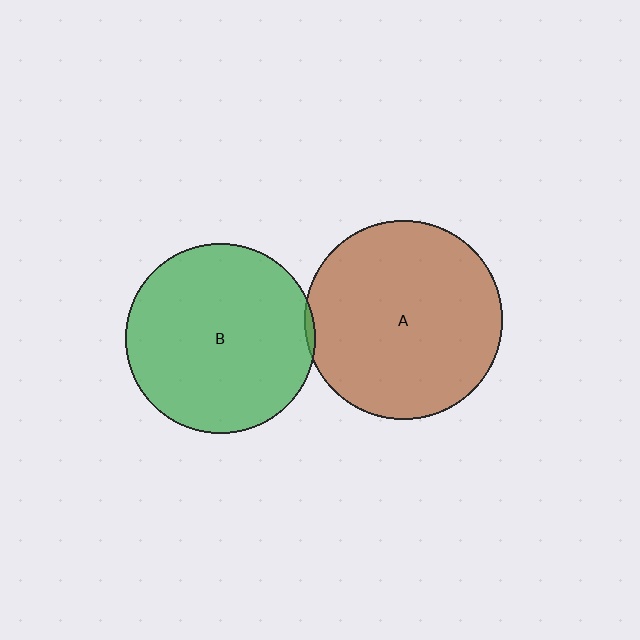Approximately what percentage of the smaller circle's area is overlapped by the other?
Approximately 5%.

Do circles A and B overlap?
Yes.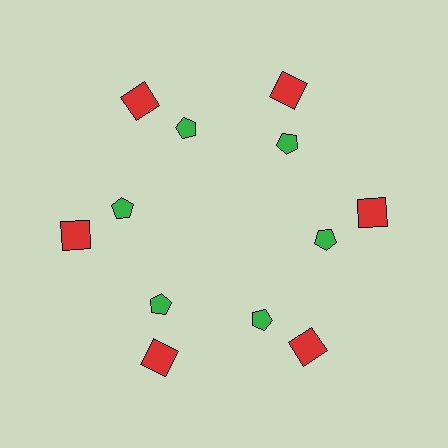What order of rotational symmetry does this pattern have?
This pattern has 6-fold rotational symmetry.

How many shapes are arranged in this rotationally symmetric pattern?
There are 12 shapes, arranged in 6 groups of 2.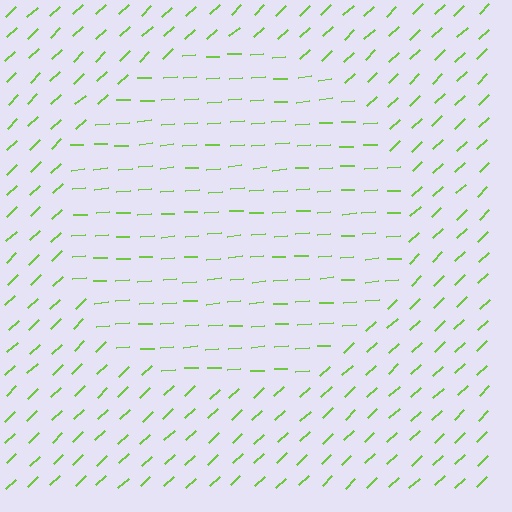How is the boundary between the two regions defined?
The boundary is defined purely by a change in line orientation (approximately 40 degrees difference). All lines are the same color and thickness.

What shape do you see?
I see a circle.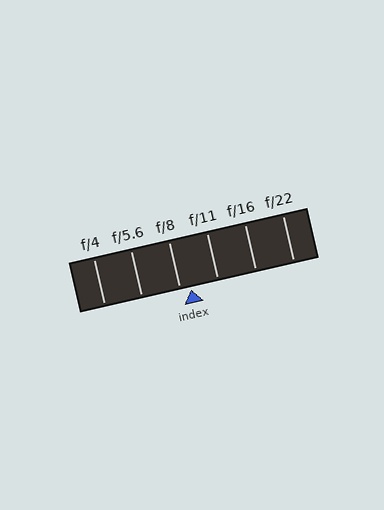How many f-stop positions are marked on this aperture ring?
There are 6 f-stop positions marked.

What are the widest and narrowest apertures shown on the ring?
The widest aperture shown is f/4 and the narrowest is f/22.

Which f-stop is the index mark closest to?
The index mark is closest to f/8.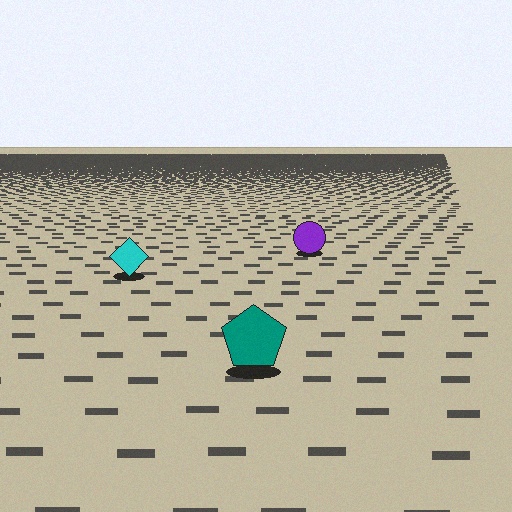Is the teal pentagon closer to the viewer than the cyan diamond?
Yes. The teal pentagon is closer — you can tell from the texture gradient: the ground texture is coarser near it.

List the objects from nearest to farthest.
From nearest to farthest: the teal pentagon, the cyan diamond, the purple circle.